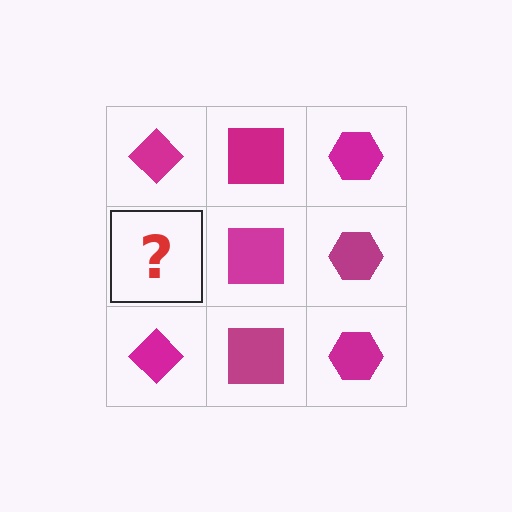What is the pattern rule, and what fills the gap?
The rule is that each column has a consistent shape. The gap should be filled with a magenta diamond.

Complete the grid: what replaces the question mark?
The question mark should be replaced with a magenta diamond.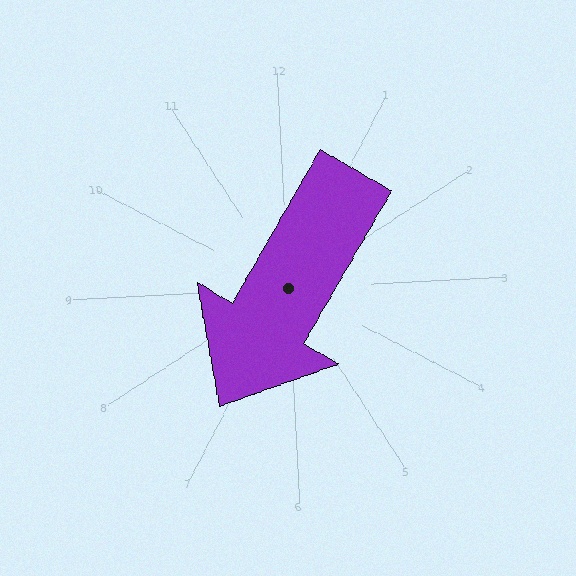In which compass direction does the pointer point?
Southwest.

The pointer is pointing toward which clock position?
Roughly 7 o'clock.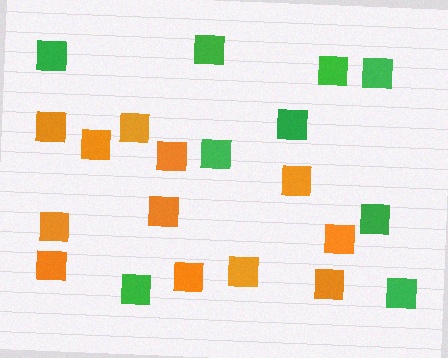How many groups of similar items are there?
There are 2 groups: one group of green squares (9) and one group of orange squares (12).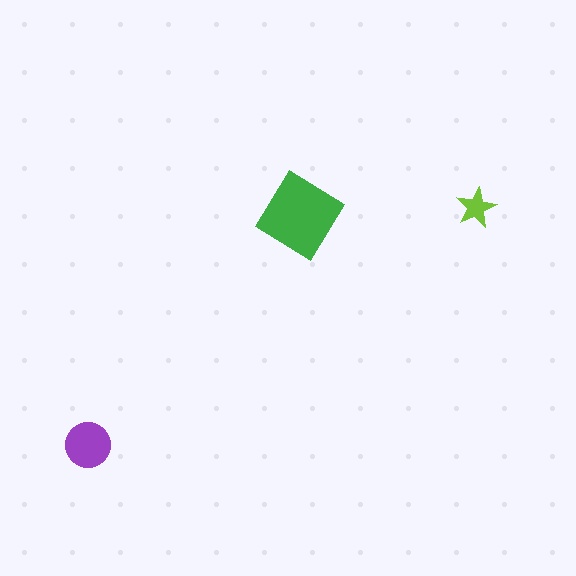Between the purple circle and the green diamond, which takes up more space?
The green diamond.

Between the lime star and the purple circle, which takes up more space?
The purple circle.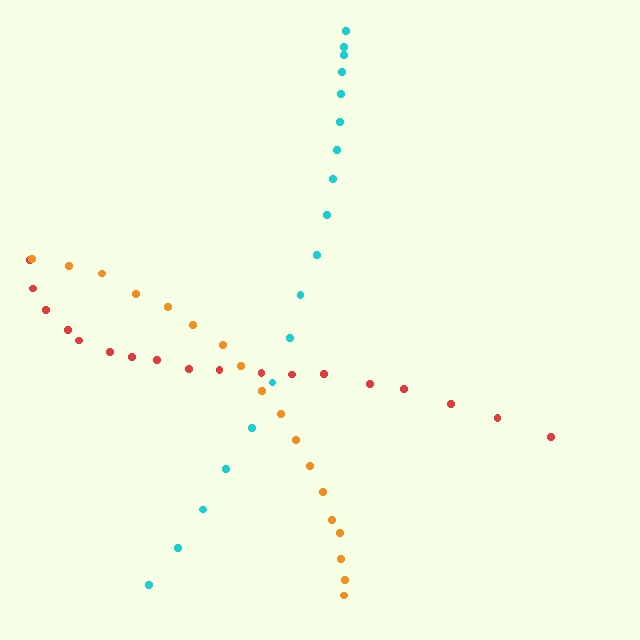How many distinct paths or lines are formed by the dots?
There are 3 distinct paths.